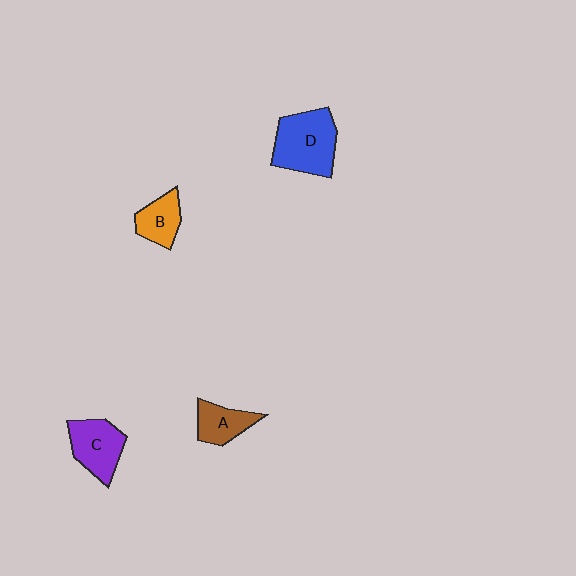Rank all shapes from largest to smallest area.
From largest to smallest: D (blue), C (purple), A (brown), B (orange).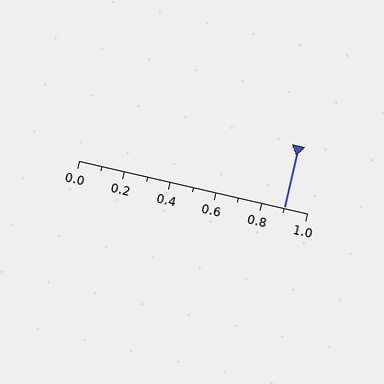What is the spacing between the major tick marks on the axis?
The major ticks are spaced 0.2 apart.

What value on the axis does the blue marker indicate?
The marker indicates approximately 0.9.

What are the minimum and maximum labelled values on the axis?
The axis runs from 0.0 to 1.0.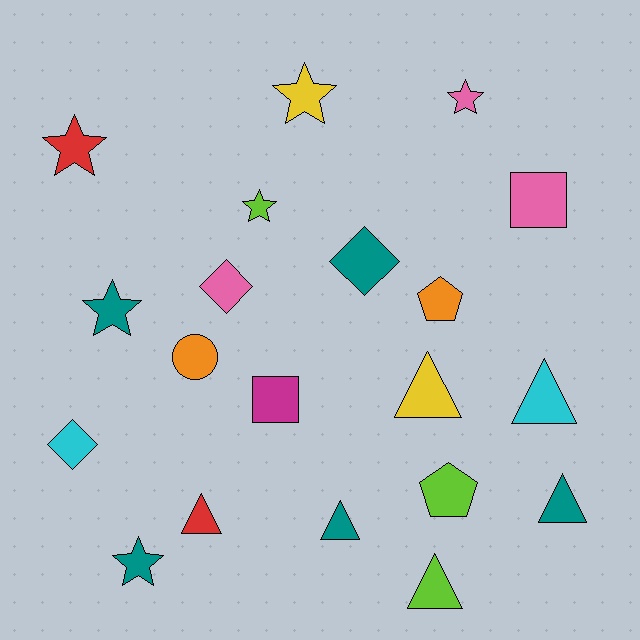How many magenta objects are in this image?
There is 1 magenta object.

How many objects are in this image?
There are 20 objects.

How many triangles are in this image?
There are 6 triangles.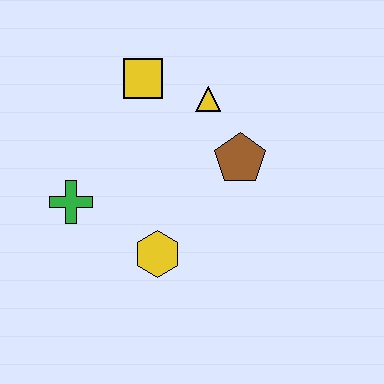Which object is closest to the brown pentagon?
The yellow triangle is closest to the brown pentagon.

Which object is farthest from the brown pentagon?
The green cross is farthest from the brown pentagon.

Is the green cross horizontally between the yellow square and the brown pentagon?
No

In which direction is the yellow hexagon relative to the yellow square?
The yellow hexagon is below the yellow square.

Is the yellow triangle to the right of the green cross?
Yes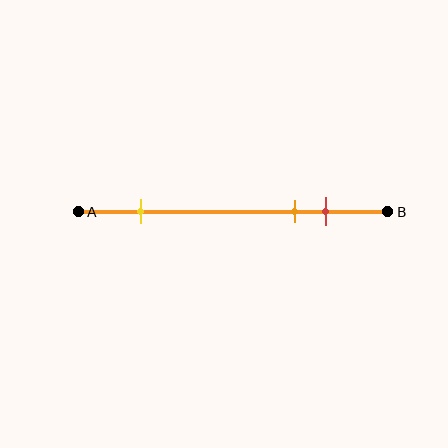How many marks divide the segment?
There are 3 marks dividing the segment.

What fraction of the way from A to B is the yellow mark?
The yellow mark is approximately 20% (0.2) of the way from A to B.